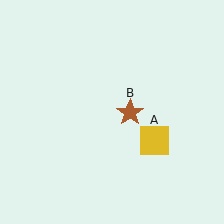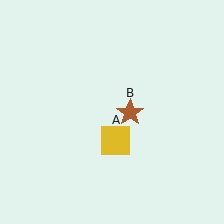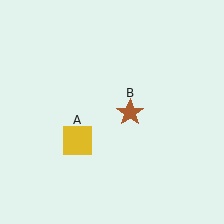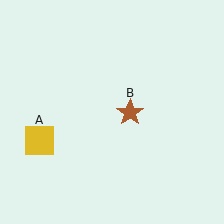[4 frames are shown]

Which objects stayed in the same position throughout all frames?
Brown star (object B) remained stationary.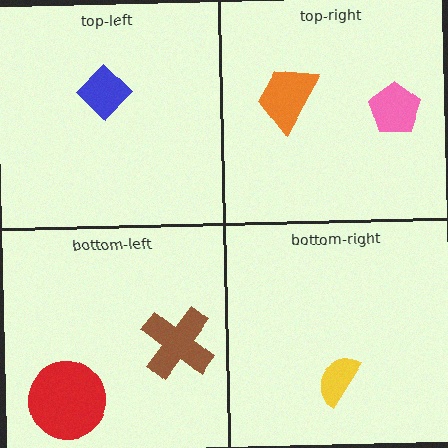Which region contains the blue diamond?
The top-left region.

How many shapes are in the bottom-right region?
1.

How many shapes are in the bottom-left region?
2.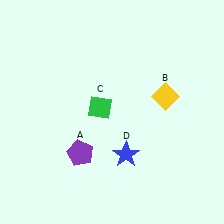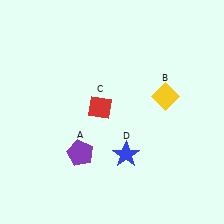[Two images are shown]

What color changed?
The diamond (C) changed from green in Image 1 to red in Image 2.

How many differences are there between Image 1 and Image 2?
There is 1 difference between the two images.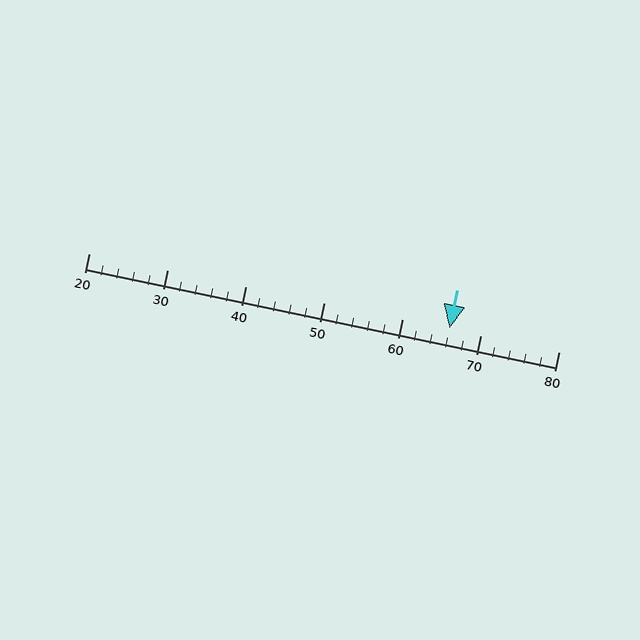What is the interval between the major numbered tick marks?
The major tick marks are spaced 10 units apart.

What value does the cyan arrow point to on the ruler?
The cyan arrow points to approximately 66.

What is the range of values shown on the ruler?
The ruler shows values from 20 to 80.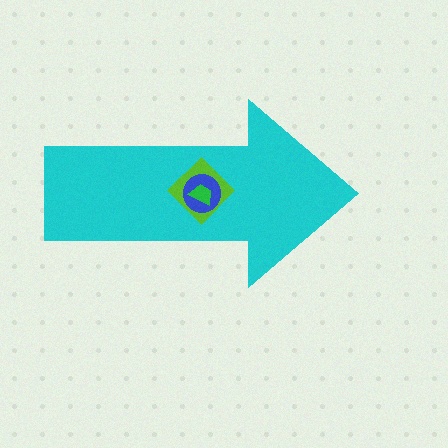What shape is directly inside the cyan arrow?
The lime diamond.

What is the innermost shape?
The green trapezoid.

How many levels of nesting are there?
4.